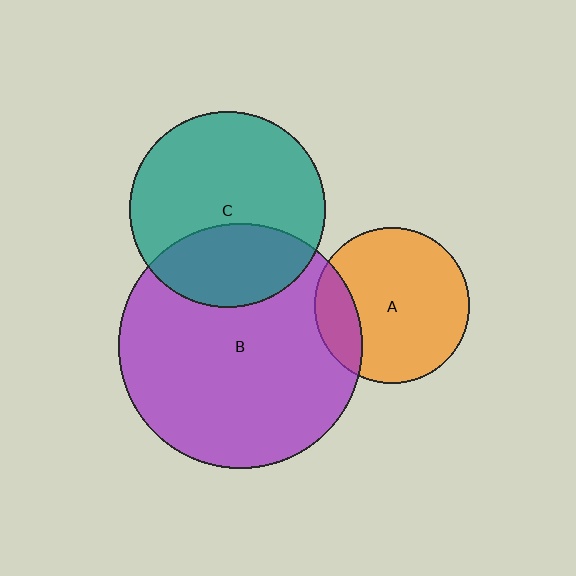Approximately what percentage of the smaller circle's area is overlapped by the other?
Approximately 35%.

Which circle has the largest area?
Circle B (purple).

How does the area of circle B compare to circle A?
Approximately 2.5 times.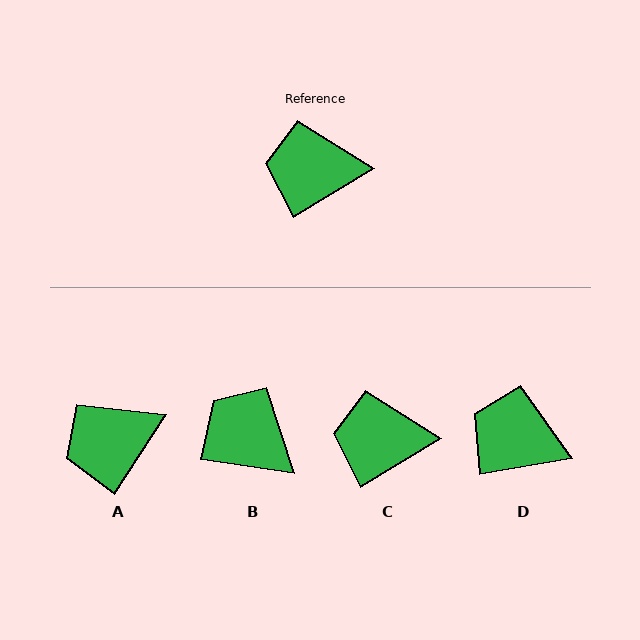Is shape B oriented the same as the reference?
No, it is off by about 40 degrees.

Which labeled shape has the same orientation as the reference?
C.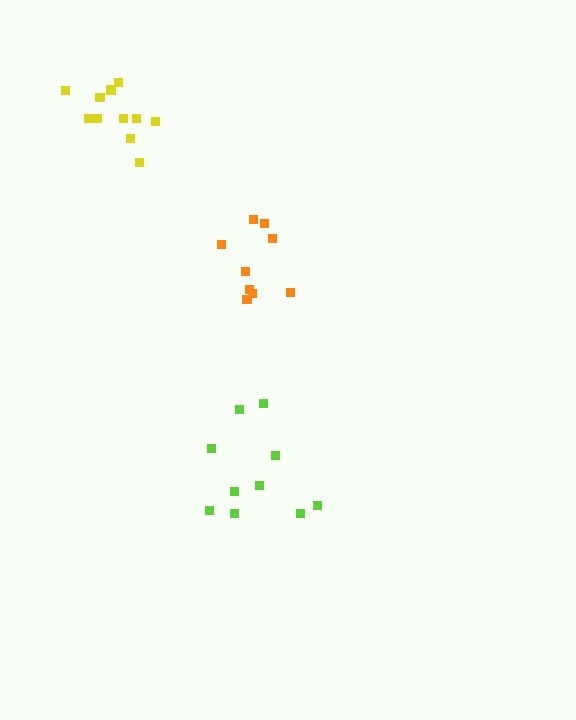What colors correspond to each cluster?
The clusters are colored: lime, yellow, orange.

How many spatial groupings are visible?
There are 3 spatial groupings.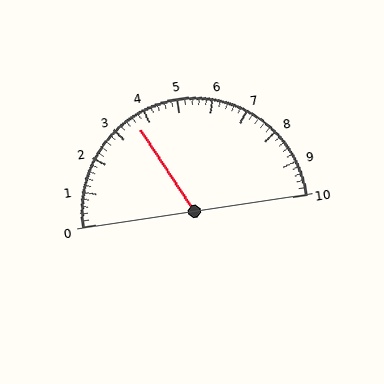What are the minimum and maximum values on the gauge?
The gauge ranges from 0 to 10.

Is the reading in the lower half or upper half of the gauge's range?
The reading is in the lower half of the range (0 to 10).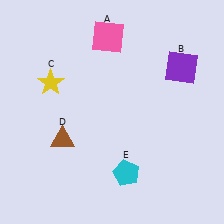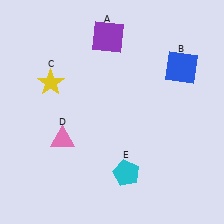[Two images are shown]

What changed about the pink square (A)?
In Image 1, A is pink. In Image 2, it changed to purple.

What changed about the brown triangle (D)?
In Image 1, D is brown. In Image 2, it changed to pink.